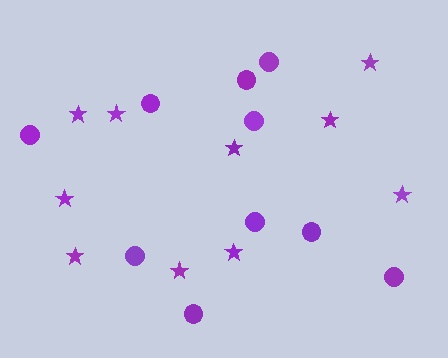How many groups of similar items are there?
There are 2 groups: one group of circles (10) and one group of stars (10).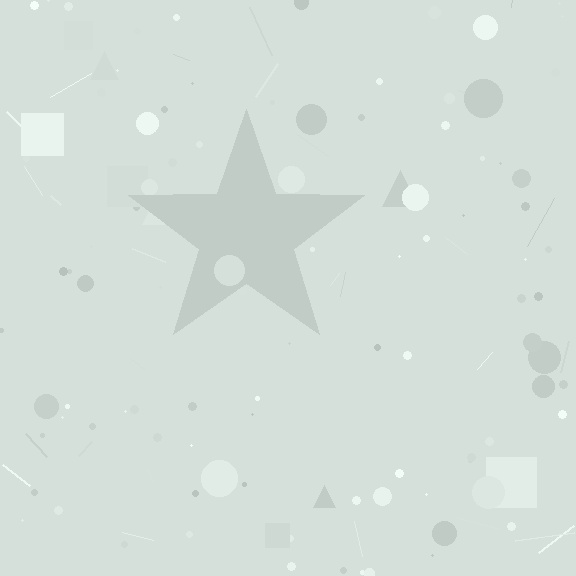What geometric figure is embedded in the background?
A star is embedded in the background.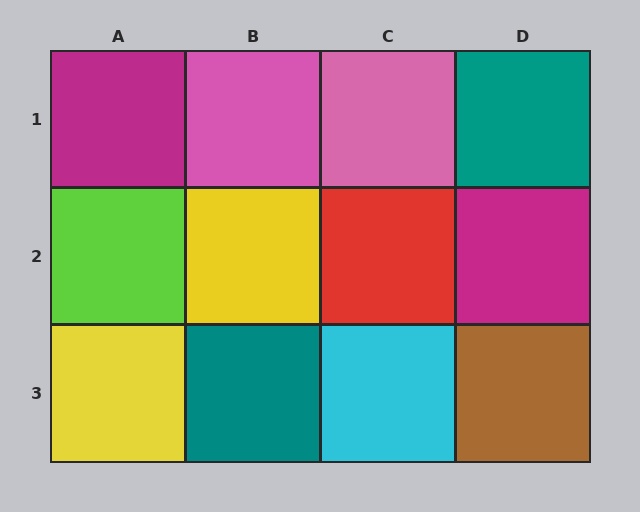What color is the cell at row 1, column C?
Pink.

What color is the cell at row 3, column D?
Brown.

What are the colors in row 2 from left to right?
Lime, yellow, red, magenta.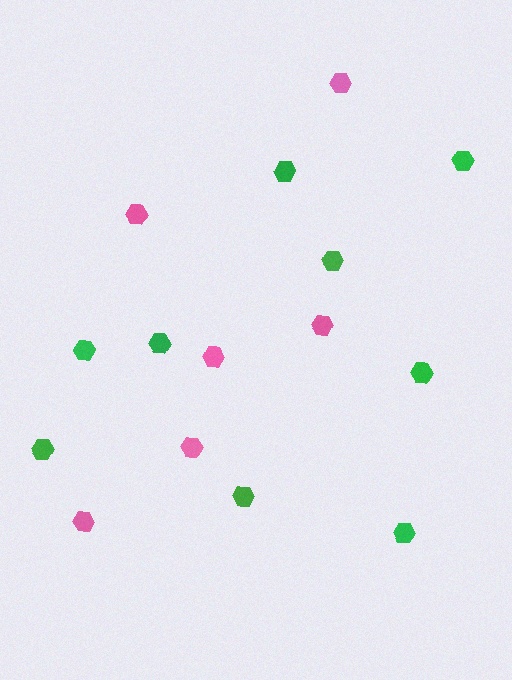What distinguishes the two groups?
There are 2 groups: one group of green hexagons (9) and one group of pink hexagons (6).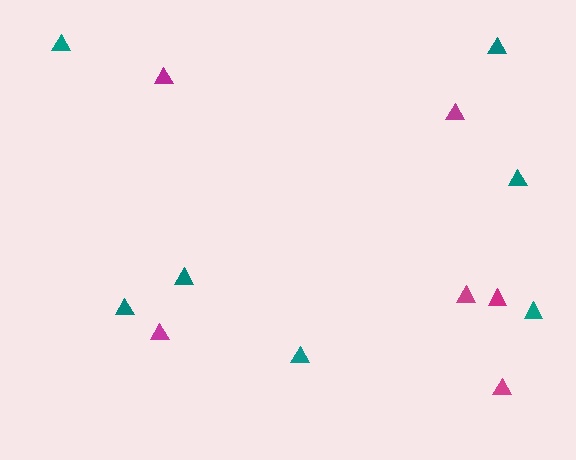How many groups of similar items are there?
There are 2 groups: one group of magenta triangles (6) and one group of teal triangles (7).